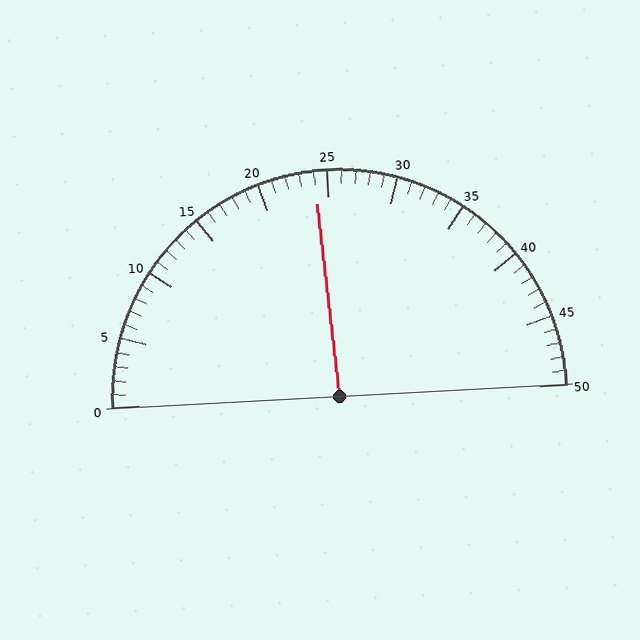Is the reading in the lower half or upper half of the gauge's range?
The reading is in the lower half of the range (0 to 50).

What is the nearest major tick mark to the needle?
The nearest major tick mark is 25.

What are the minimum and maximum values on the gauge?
The gauge ranges from 0 to 50.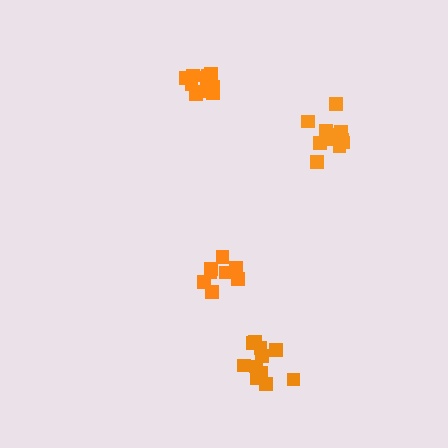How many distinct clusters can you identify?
There are 4 distinct clusters.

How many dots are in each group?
Group 1: 8 dots, Group 2: 11 dots, Group 3: 11 dots, Group 4: 11 dots (41 total).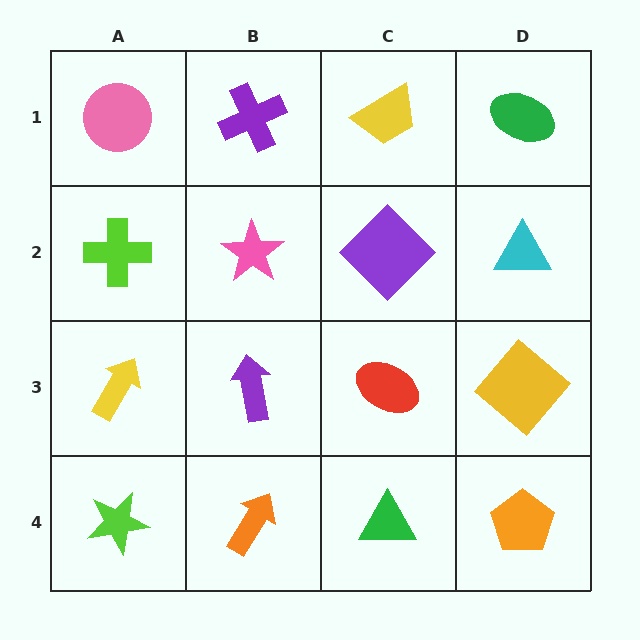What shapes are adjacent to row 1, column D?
A cyan triangle (row 2, column D), a yellow trapezoid (row 1, column C).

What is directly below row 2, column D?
A yellow diamond.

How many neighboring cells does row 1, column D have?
2.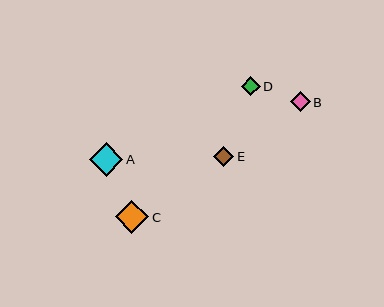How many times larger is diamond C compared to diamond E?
Diamond C is approximately 1.7 times the size of diamond E.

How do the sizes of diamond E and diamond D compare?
Diamond E and diamond D are approximately the same size.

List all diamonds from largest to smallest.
From largest to smallest: A, C, B, E, D.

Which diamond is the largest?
Diamond A is the largest with a size of approximately 33 pixels.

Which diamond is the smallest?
Diamond D is the smallest with a size of approximately 19 pixels.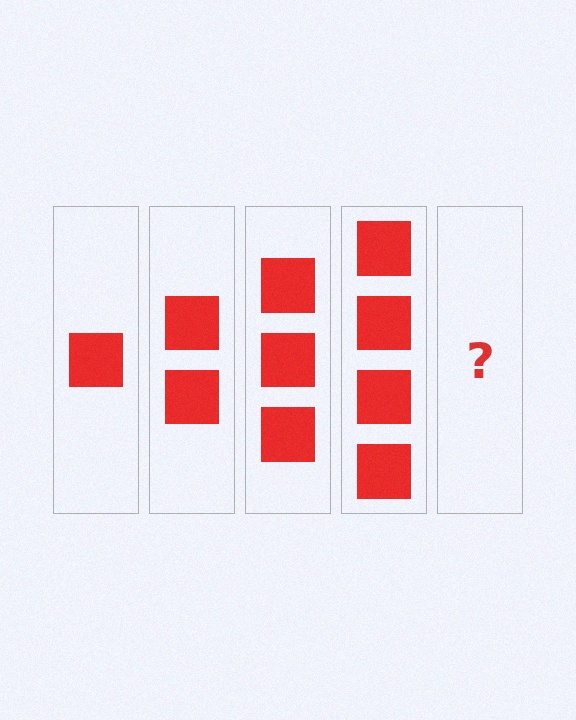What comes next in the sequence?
The next element should be 5 squares.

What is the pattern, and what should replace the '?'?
The pattern is that each step adds one more square. The '?' should be 5 squares.